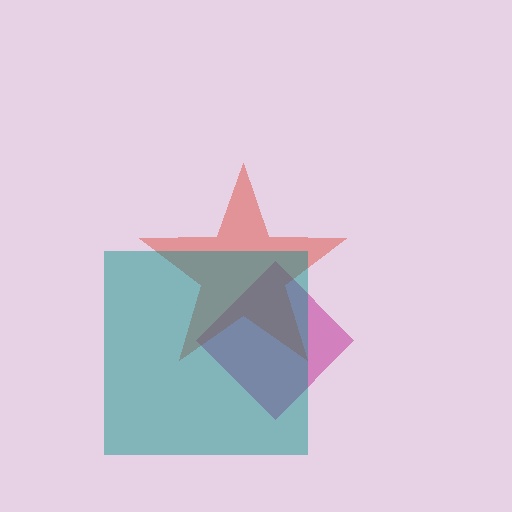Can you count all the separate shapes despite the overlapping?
Yes, there are 3 separate shapes.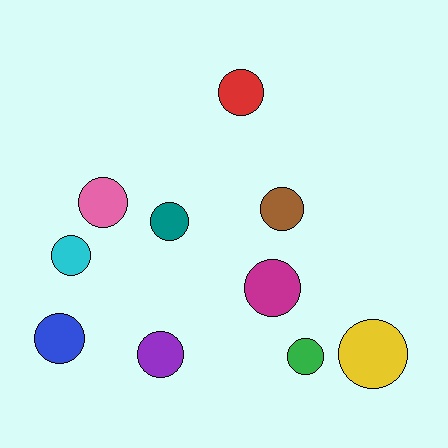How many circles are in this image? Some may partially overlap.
There are 10 circles.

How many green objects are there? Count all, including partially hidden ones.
There is 1 green object.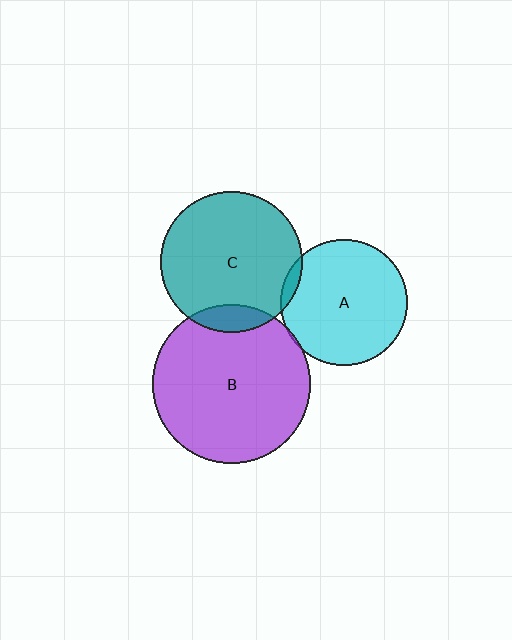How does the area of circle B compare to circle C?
Approximately 1.3 times.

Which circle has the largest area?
Circle B (purple).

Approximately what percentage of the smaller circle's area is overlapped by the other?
Approximately 5%.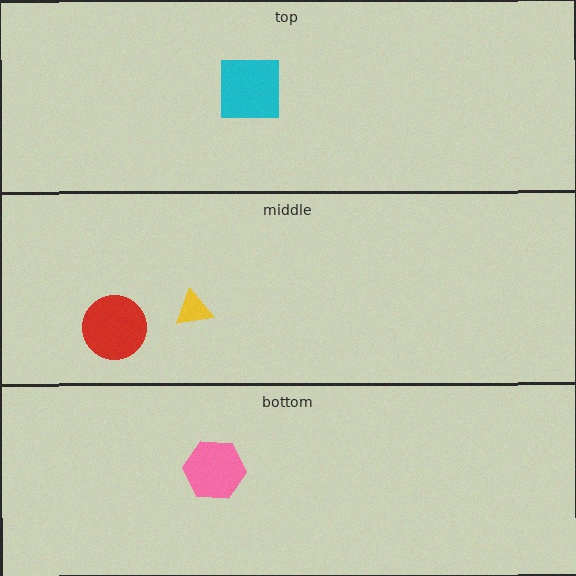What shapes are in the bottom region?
The pink hexagon.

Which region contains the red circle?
The middle region.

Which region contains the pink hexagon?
The bottom region.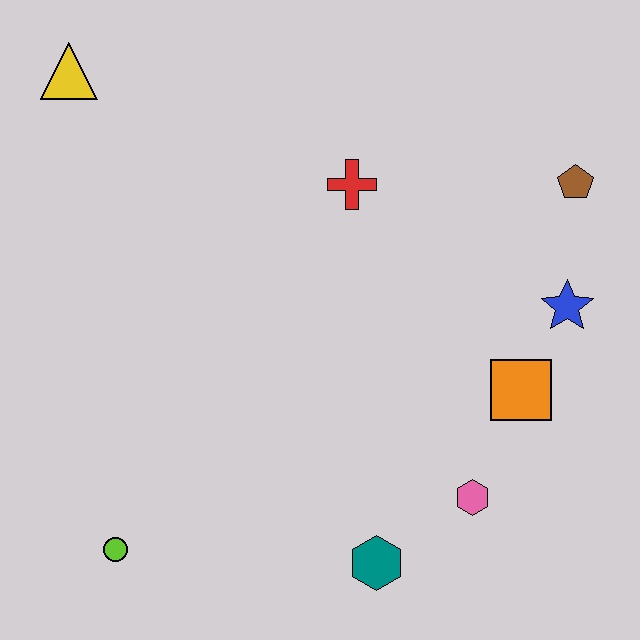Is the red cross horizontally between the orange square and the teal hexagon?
No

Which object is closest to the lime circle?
The teal hexagon is closest to the lime circle.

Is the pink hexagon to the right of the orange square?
No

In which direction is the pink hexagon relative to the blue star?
The pink hexagon is below the blue star.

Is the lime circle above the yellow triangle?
No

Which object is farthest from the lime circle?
The brown pentagon is farthest from the lime circle.